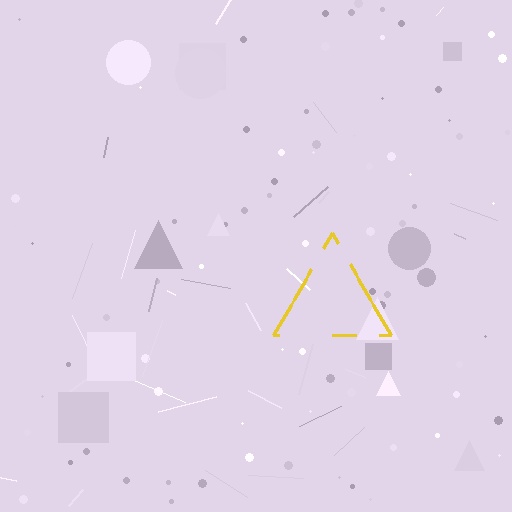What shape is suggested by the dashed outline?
The dashed outline suggests a triangle.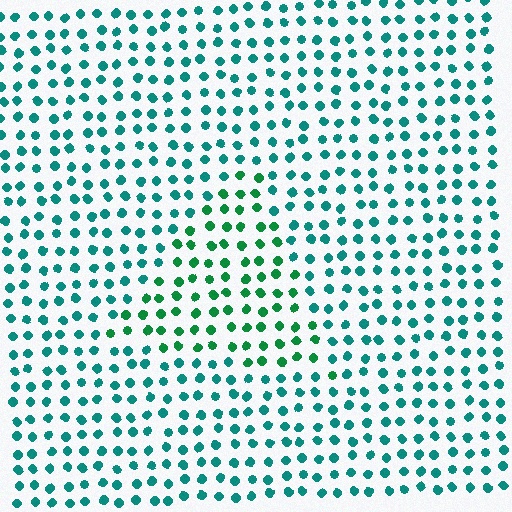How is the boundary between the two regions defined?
The boundary is defined purely by a slight shift in hue (about 32 degrees). Spacing, size, and orientation are identical on both sides.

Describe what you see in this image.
The image is filled with small teal elements in a uniform arrangement. A triangle-shaped region is visible where the elements are tinted to a slightly different hue, forming a subtle color boundary.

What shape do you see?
I see a triangle.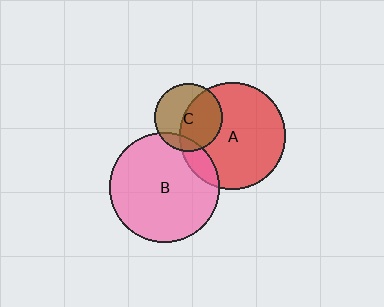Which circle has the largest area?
Circle B (pink).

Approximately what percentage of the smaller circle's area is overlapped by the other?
Approximately 15%.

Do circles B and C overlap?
Yes.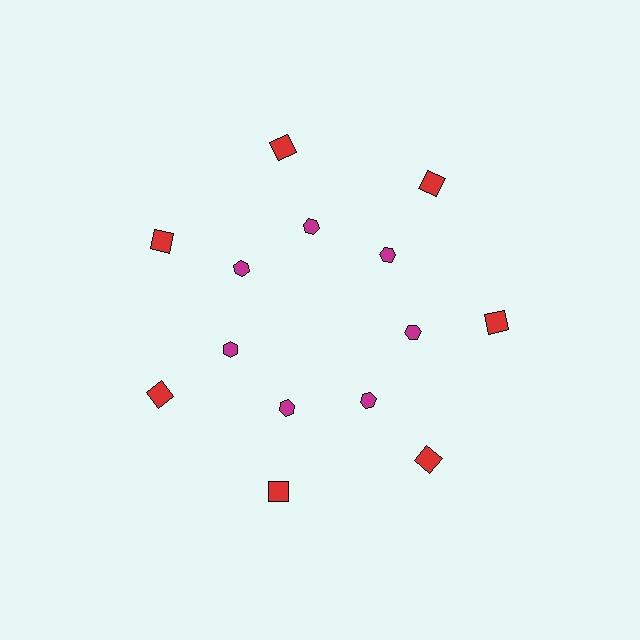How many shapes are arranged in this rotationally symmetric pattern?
There are 14 shapes, arranged in 7 groups of 2.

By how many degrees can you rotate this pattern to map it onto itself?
The pattern maps onto itself every 51 degrees of rotation.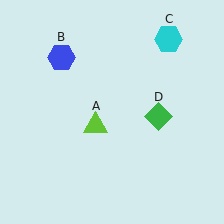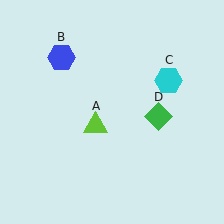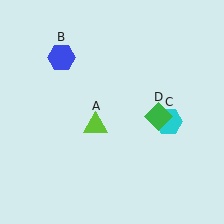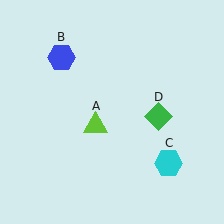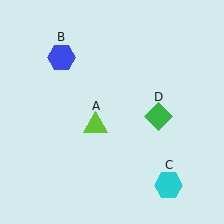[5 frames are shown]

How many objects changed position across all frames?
1 object changed position: cyan hexagon (object C).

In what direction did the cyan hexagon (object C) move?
The cyan hexagon (object C) moved down.